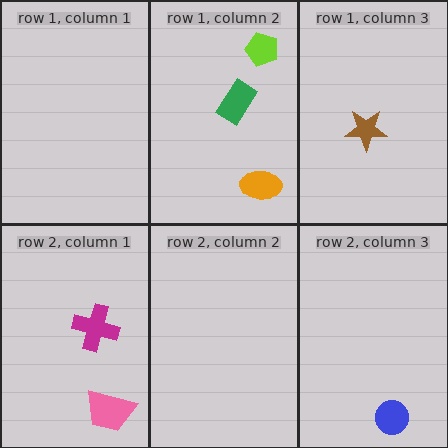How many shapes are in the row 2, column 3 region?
1.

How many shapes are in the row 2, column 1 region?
2.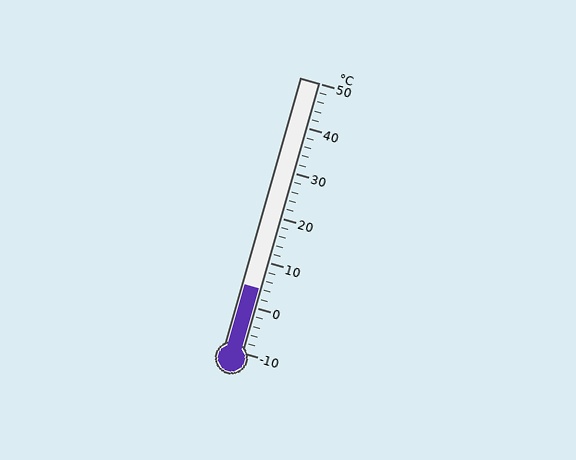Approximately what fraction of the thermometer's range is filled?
The thermometer is filled to approximately 25% of its range.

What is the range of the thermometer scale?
The thermometer scale ranges from -10°C to 50°C.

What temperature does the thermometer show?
The thermometer shows approximately 4°C.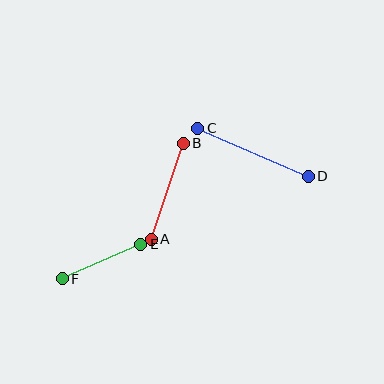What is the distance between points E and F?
The distance is approximately 86 pixels.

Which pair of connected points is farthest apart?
Points C and D are farthest apart.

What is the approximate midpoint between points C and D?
The midpoint is at approximately (253, 152) pixels.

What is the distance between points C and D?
The distance is approximately 120 pixels.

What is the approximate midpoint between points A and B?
The midpoint is at approximately (167, 191) pixels.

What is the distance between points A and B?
The distance is approximately 101 pixels.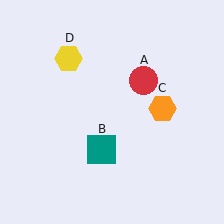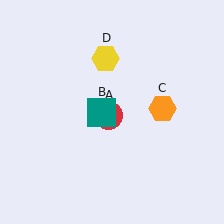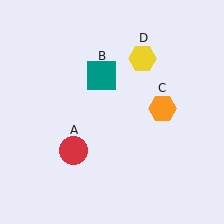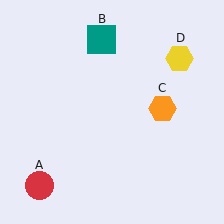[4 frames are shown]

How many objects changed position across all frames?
3 objects changed position: red circle (object A), teal square (object B), yellow hexagon (object D).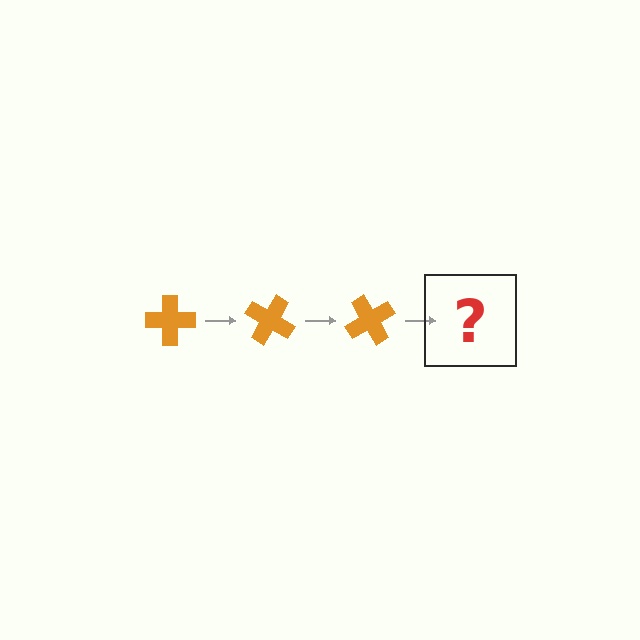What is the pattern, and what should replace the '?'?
The pattern is that the cross rotates 30 degrees each step. The '?' should be an orange cross rotated 90 degrees.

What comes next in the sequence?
The next element should be an orange cross rotated 90 degrees.